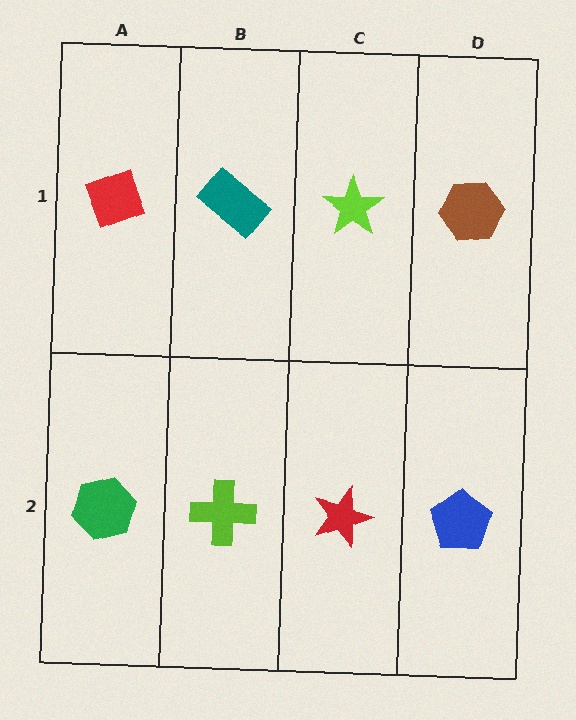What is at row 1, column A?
A red diamond.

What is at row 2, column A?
A green hexagon.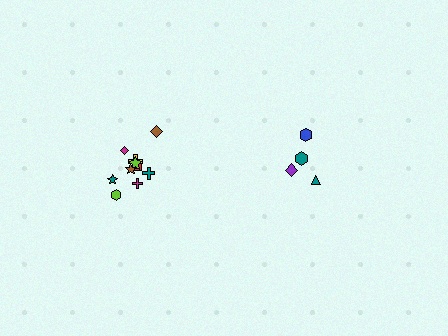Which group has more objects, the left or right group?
The left group.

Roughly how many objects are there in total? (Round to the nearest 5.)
Roughly 15 objects in total.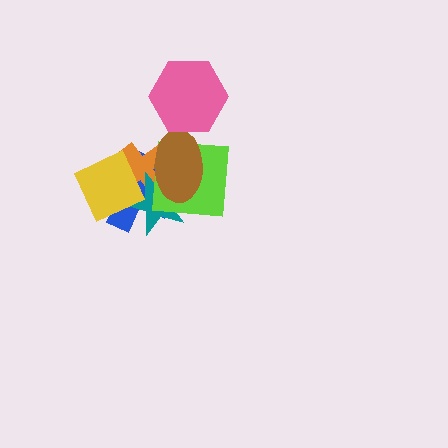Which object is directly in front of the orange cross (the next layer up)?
The teal star is directly in front of the orange cross.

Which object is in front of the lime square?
The brown ellipse is in front of the lime square.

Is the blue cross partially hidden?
Yes, it is partially covered by another shape.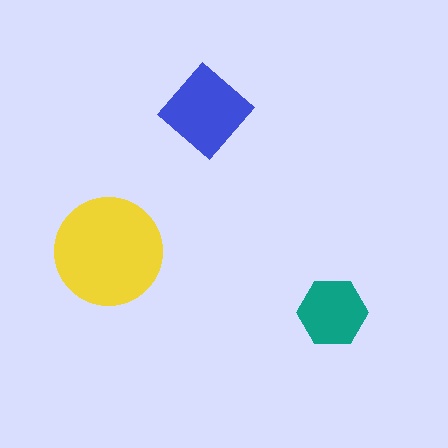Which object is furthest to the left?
The yellow circle is leftmost.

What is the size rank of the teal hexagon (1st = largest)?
3rd.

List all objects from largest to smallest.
The yellow circle, the blue diamond, the teal hexagon.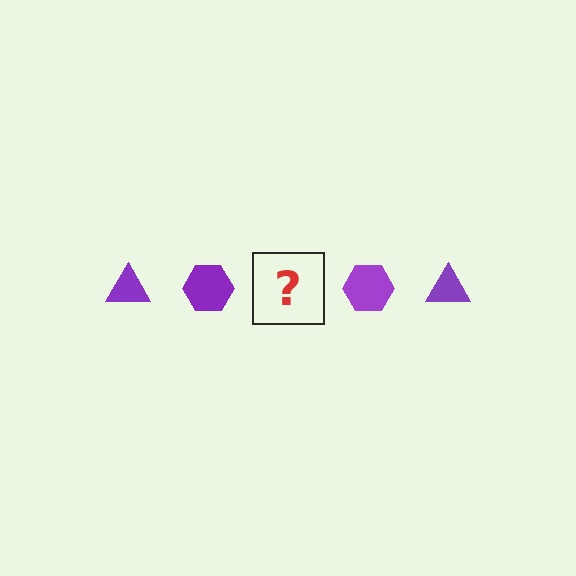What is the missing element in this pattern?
The missing element is a purple triangle.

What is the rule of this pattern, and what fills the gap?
The rule is that the pattern cycles through triangle, hexagon shapes in purple. The gap should be filled with a purple triangle.